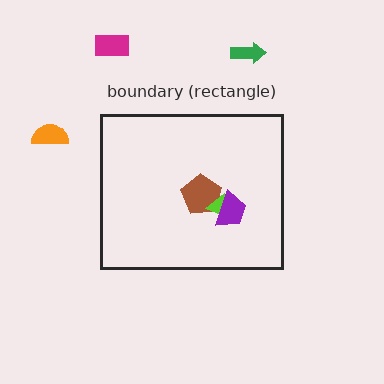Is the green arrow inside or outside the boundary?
Outside.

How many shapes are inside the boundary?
3 inside, 3 outside.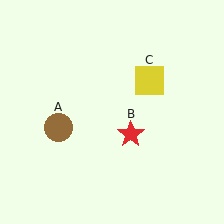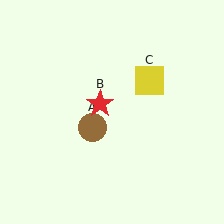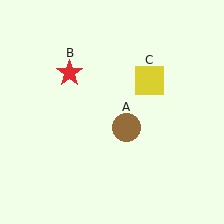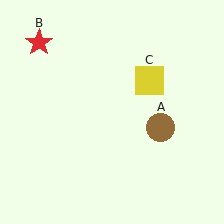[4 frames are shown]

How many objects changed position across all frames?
2 objects changed position: brown circle (object A), red star (object B).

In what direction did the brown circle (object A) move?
The brown circle (object A) moved right.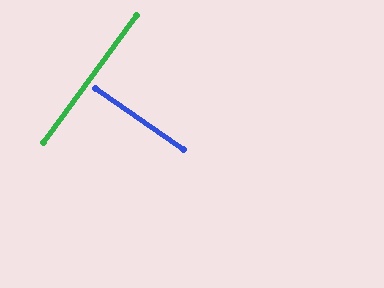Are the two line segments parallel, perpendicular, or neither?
Perpendicular — they meet at approximately 88°.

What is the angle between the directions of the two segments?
Approximately 88 degrees.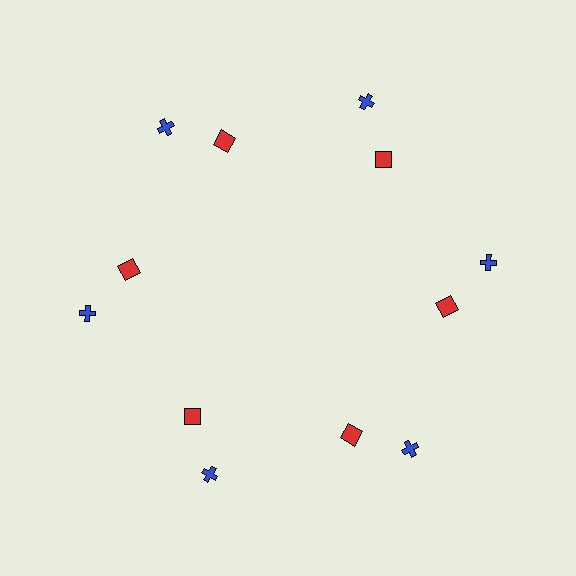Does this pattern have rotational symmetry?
Yes, this pattern has 6-fold rotational symmetry. It looks the same after rotating 60 degrees around the center.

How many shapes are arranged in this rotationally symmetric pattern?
There are 12 shapes, arranged in 6 groups of 2.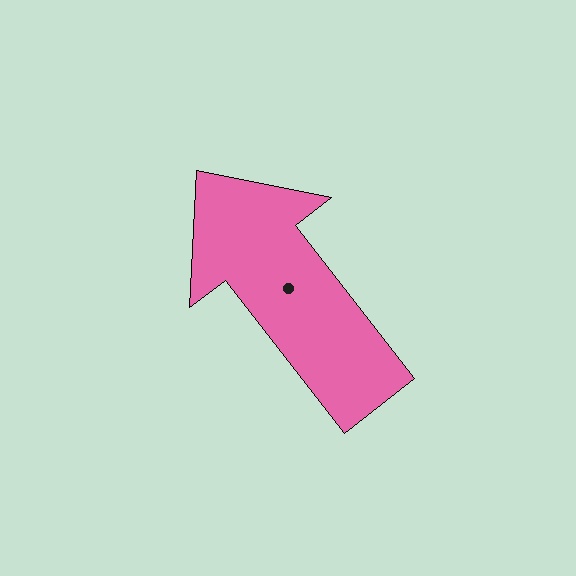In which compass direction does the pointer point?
Northwest.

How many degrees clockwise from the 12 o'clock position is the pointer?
Approximately 322 degrees.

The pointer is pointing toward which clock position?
Roughly 11 o'clock.